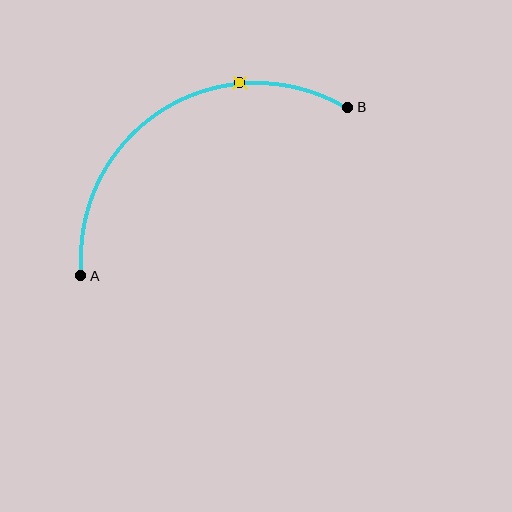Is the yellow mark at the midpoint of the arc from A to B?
No. The yellow mark lies on the arc but is closer to endpoint B. The arc midpoint would be at the point on the curve equidistant along the arc from both A and B.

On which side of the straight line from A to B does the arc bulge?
The arc bulges above the straight line connecting A and B.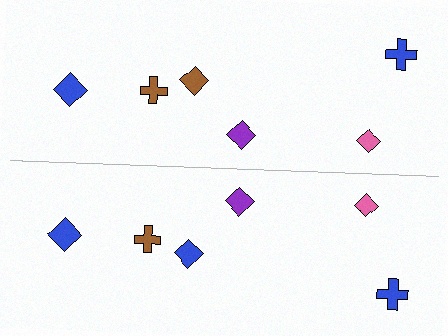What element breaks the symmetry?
The blue diamond on the bottom side breaks the symmetry — its mirror counterpart is brown.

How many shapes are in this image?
There are 12 shapes in this image.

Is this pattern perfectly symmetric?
No, the pattern is not perfectly symmetric. The blue diamond on the bottom side breaks the symmetry — its mirror counterpart is brown.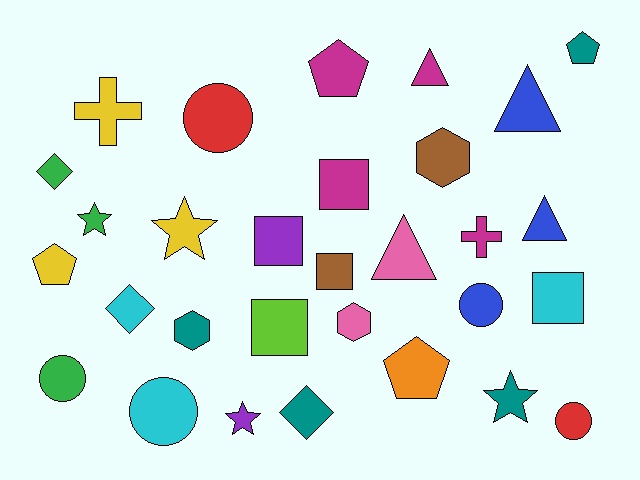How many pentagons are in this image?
There are 4 pentagons.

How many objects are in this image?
There are 30 objects.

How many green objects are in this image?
There are 3 green objects.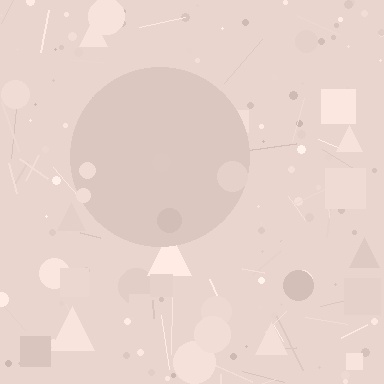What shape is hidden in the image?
A circle is hidden in the image.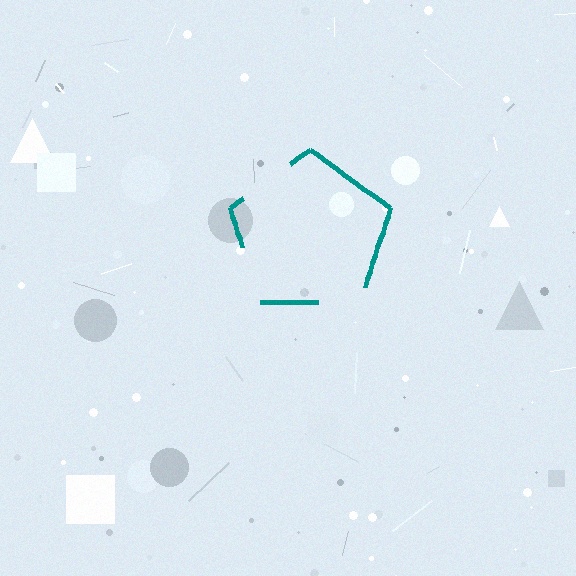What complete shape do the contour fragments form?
The contour fragments form a pentagon.